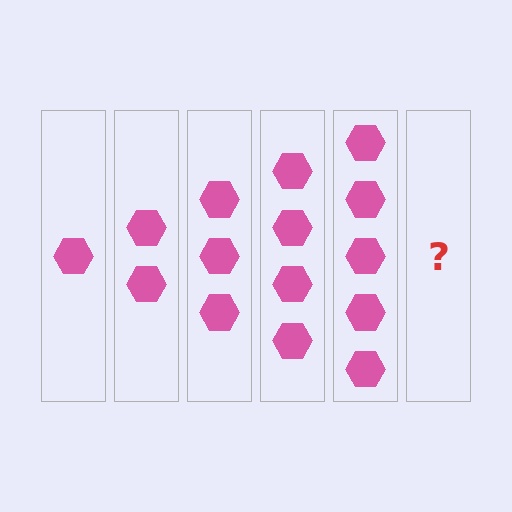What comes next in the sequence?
The next element should be 6 hexagons.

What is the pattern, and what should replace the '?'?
The pattern is that each step adds one more hexagon. The '?' should be 6 hexagons.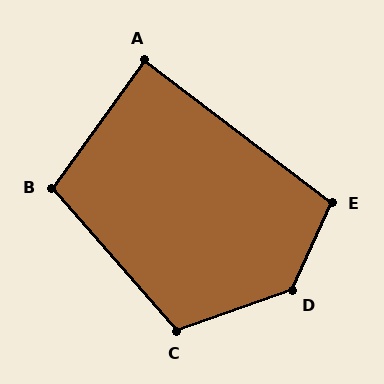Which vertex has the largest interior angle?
D, at approximately 134 degrees.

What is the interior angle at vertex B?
Approximately 103 degrees (obtuse).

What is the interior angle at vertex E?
Approximately 103 degrees (obtuse).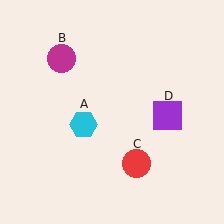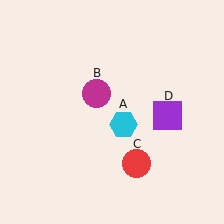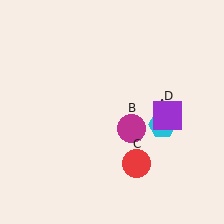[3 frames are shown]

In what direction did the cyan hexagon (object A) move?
The cyan hexagon (object A) moved right.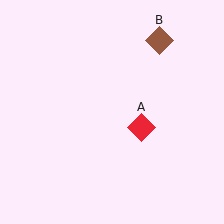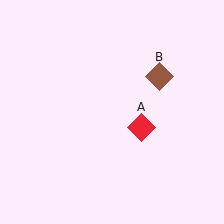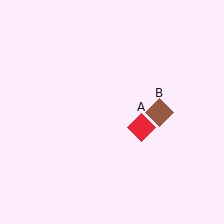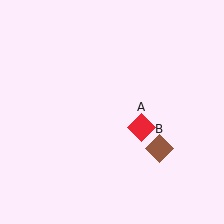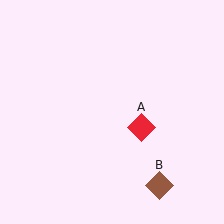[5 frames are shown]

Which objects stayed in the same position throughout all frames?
Red diamond (object A) remained stationary.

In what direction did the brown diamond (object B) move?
The brown diamond (object B) moved down.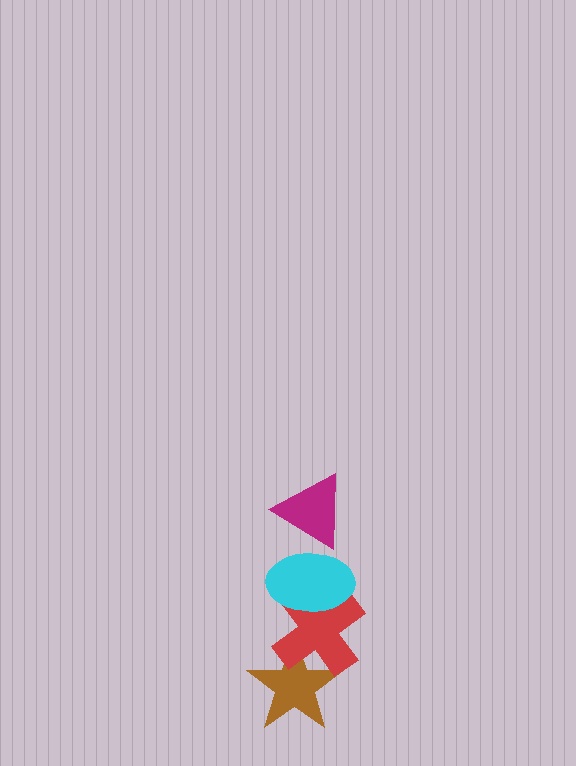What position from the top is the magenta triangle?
The magenta triangle is 1st from the top.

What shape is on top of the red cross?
The cyan ellipse is on top of the red cross.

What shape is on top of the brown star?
The red cross is on top of the brown star.